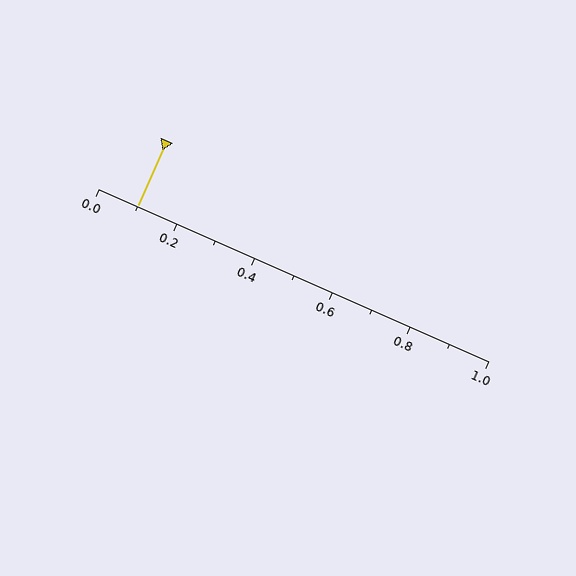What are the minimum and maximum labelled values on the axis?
The axis runs from 0.0 to 1.0.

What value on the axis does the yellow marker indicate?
The marker indicates approximately 0.1.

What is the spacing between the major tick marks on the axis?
The major ticks are spaced 0.2 apart.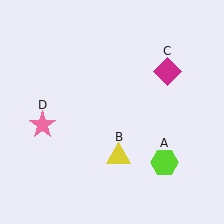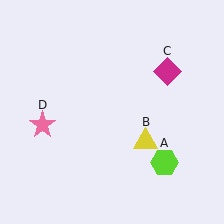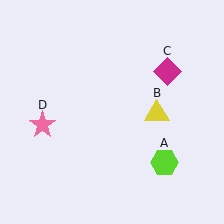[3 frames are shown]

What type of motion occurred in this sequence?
The yellow triangle (object B) rotated counterclockwise around the center of the scene.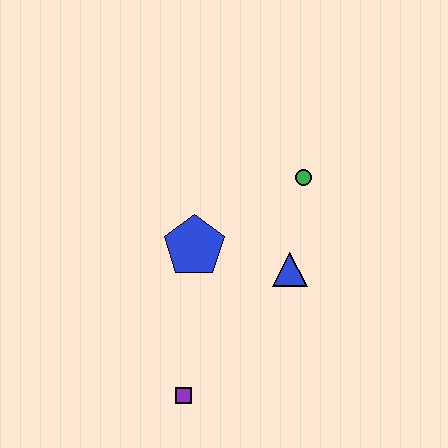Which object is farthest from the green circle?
The purple square is farthest from the green circle.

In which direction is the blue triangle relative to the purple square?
The blue triangle is above the purple square.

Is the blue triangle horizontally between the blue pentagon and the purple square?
No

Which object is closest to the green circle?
The blue triangle is closest to the green circle.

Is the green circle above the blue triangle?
Yes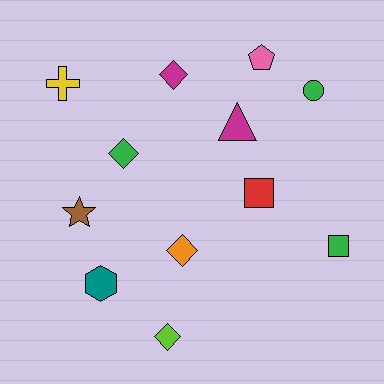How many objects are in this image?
There are 12 objects.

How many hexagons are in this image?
There is 1 hexagon.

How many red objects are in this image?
There is 1 red object.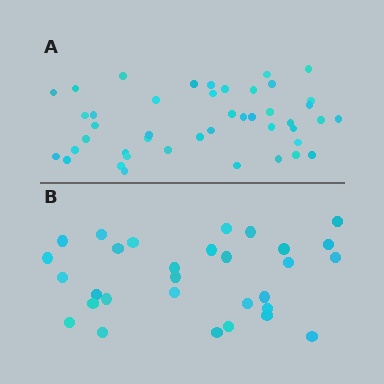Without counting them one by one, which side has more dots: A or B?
Region A (the top region) has more dots.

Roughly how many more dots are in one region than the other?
Region A has approximately 15 more dots than region B.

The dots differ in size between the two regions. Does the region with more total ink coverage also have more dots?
No. Region B has more total ink coverage because its dots are larger, but region A actually contains more individual dots. Total area can be misleading — the number of items is what matters here.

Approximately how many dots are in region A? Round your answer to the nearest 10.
About 40 dots. (The exact count is 44, which rounds to 40.)